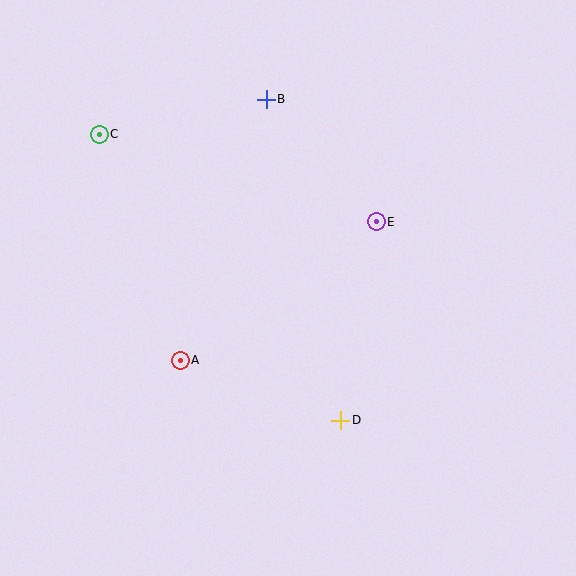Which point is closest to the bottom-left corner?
Point A is closest to the bottom-left corner.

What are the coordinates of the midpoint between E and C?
The midpoint between E and C is at (238, 178).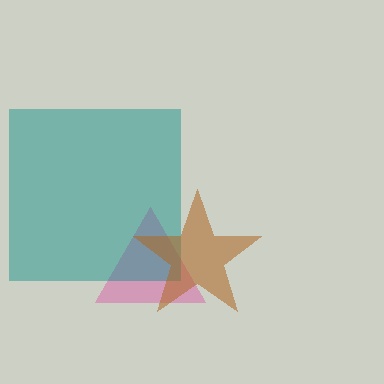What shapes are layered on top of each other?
The layered shapes are: a pink triangle, a teal square, a brown star.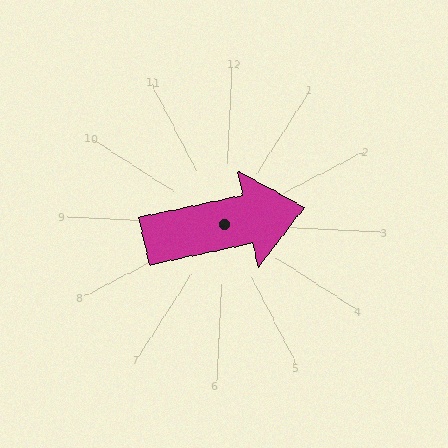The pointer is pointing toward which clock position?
Roughly 3 o'clock.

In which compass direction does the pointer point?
East.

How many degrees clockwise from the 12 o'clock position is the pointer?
Approximately 75 degrees.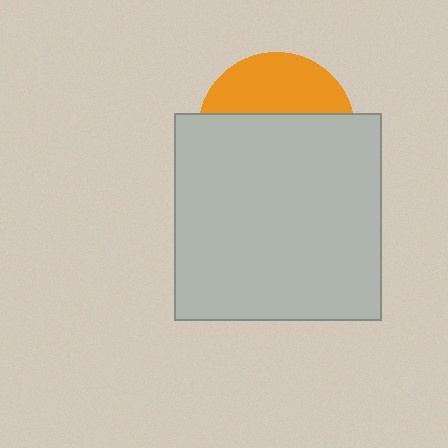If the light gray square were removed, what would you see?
You would see the complete orange circle.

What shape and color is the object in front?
The object in front is a light gray square.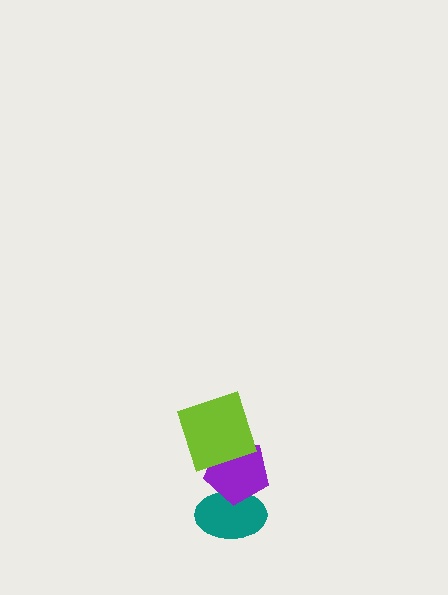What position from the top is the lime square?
The lime square is 1st from the top.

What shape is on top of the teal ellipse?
The purple pentagon is on top of the teal ellipse.